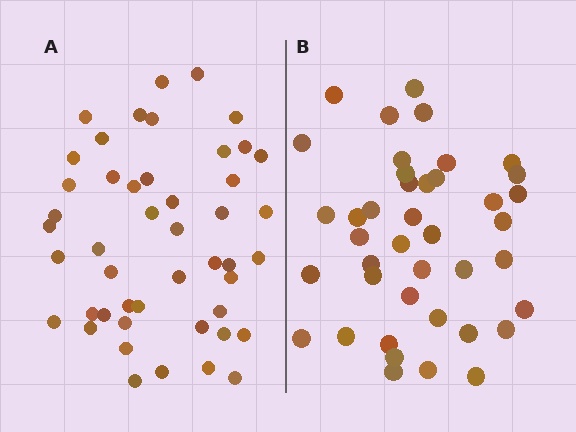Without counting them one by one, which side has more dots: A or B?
Region A (the left region) has more dots.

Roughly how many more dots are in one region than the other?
Region A has about 6 more dots than region B.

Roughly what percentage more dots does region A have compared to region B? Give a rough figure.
About 15% more.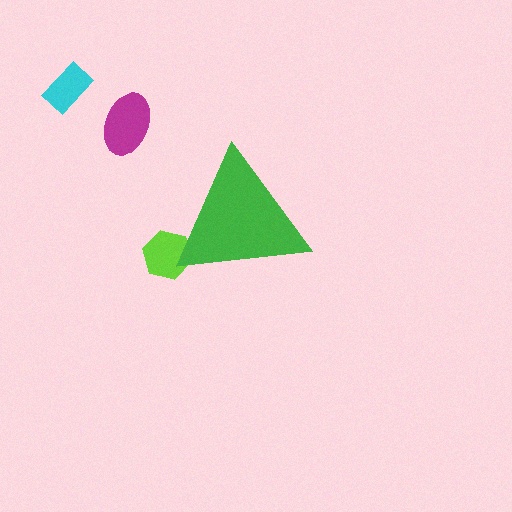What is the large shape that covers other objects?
A green triangle.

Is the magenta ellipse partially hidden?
No, the magenta ellipse is fully visible.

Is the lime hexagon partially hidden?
Yes, the lime hexagon is partially hidden behind the green triangle.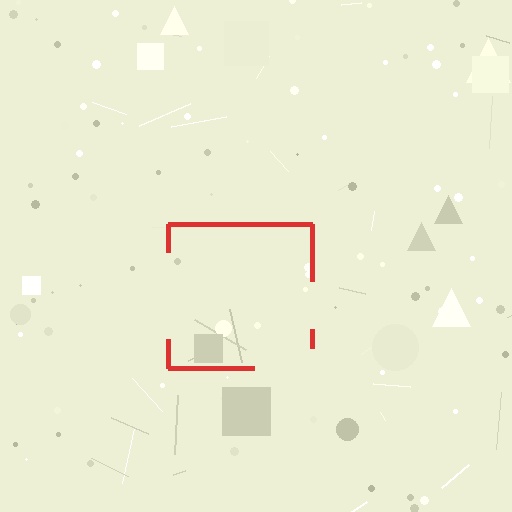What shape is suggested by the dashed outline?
The dashed outline suggests a square.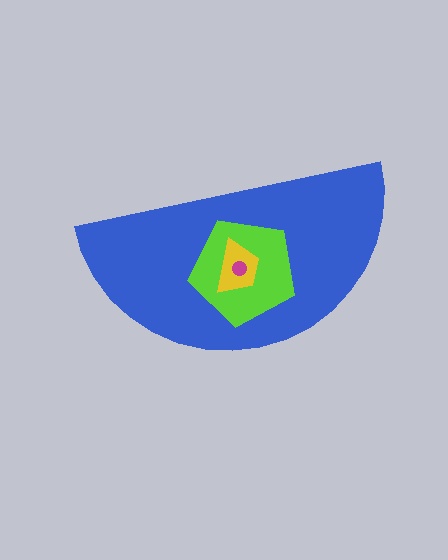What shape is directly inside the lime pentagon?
The yellow trapezoid.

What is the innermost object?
The magenta circle.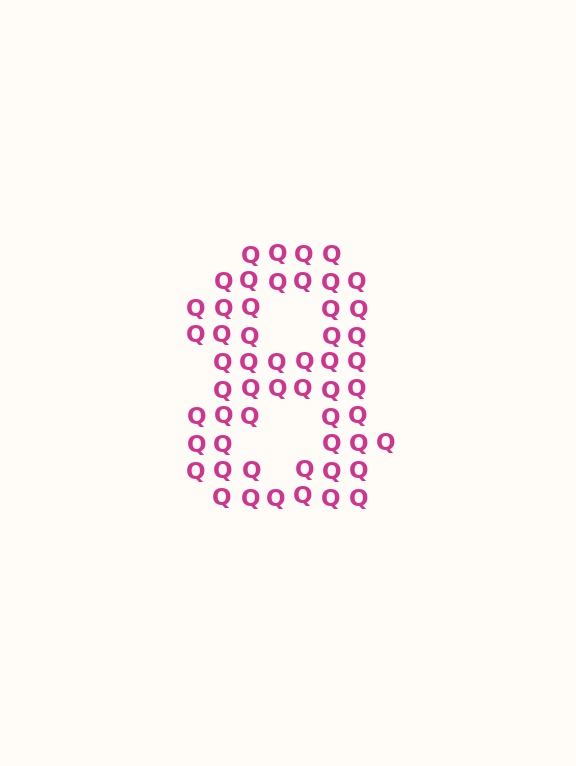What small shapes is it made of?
It is made of small letter Q's.